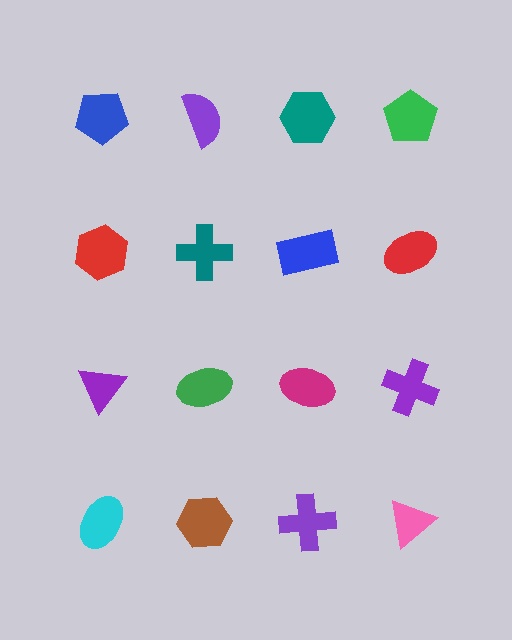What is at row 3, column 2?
A green ellipse.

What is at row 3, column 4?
A purple cross.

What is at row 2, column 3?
A blue rectangle.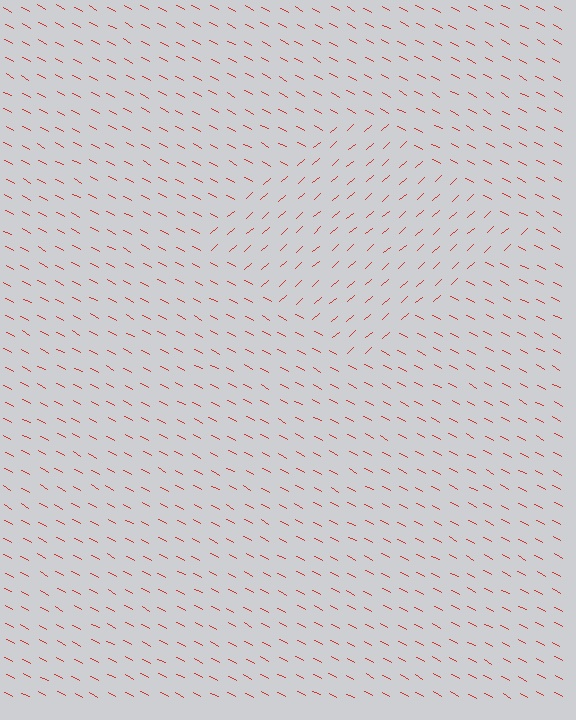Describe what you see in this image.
The image is filled with small red line segments. A diamond region in the image has lines oriented differently from the surrounding lines, creating a visible texture boundary.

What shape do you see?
I see a diamond.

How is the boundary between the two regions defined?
The boundary is defined purely by a change in line orientation (approximately 69 degrees difference). All lines are the same color and thickness.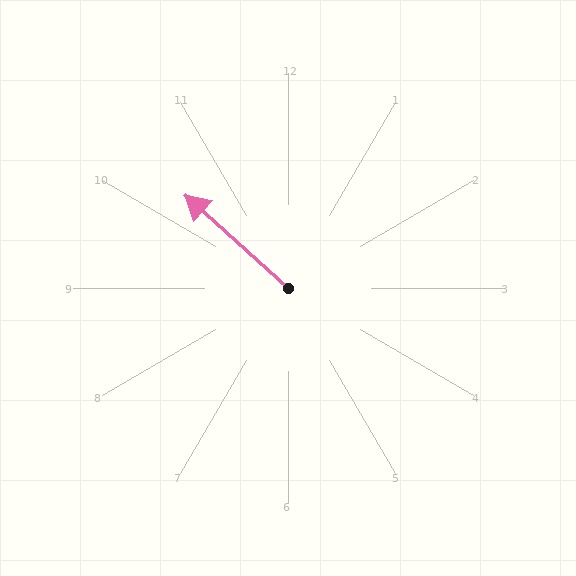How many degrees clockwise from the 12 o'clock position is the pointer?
Approximately 312 degrees.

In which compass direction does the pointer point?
Northwest.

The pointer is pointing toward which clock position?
Roughly 10 o'clock.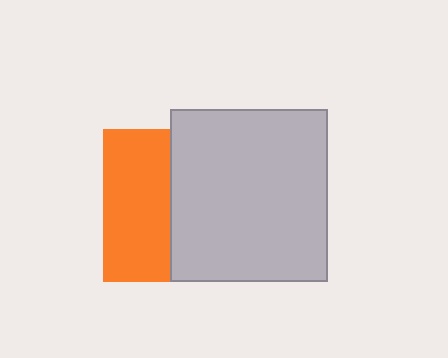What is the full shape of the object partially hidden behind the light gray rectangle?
The partially hidden object is an orange square.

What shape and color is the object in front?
The object in front is a light gray rectangle.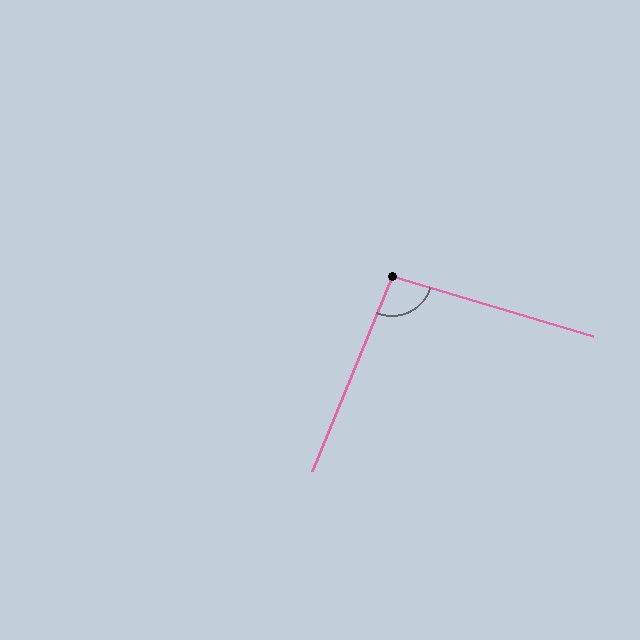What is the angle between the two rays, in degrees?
Approximately 96 degrees.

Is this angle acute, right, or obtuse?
It is obtuse.